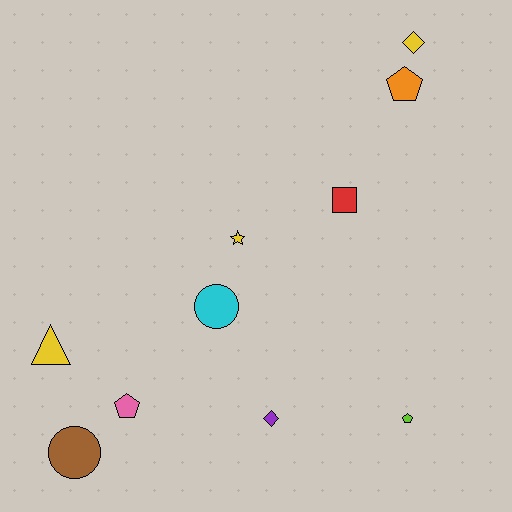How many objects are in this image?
There are 10 objects.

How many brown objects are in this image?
There is 1 brown object.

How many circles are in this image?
There are 2 circles.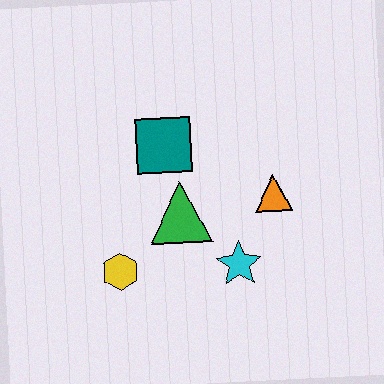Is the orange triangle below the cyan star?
No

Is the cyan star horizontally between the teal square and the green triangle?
No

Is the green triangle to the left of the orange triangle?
Yes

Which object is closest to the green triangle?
The teal square is closest to the green triangle.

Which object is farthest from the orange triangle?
The yellow hexagon is farthest from the orange triangle.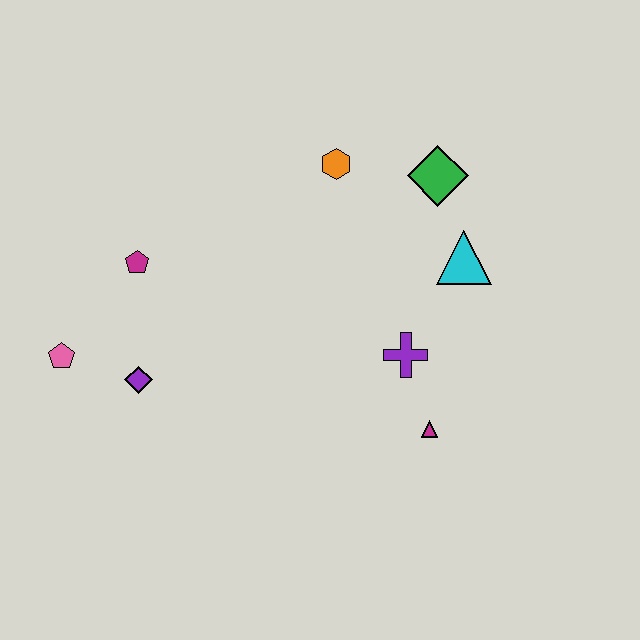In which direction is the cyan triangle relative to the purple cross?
The cyan triangle is above the purple cross.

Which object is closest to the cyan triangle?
The green diamond is closest to the cyan triangle.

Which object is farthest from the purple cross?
The pink pentagon is farthest from the purple cross.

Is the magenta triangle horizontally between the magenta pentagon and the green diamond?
Yes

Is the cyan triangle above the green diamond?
No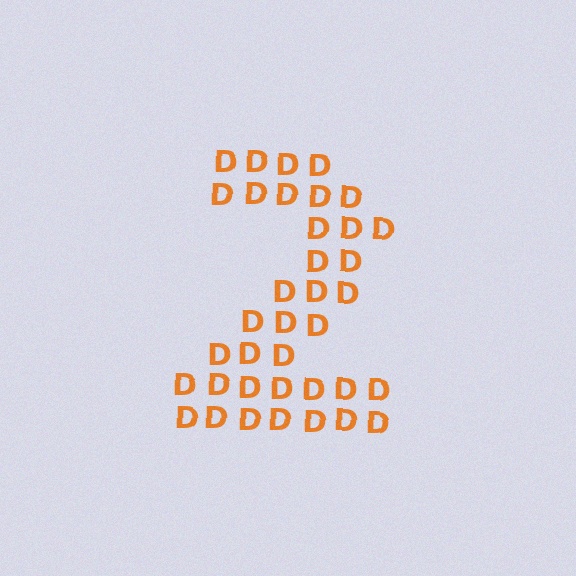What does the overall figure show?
The overall figure shows the digit 2.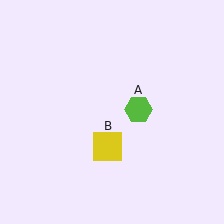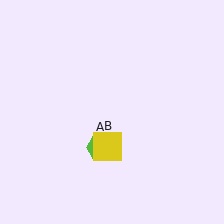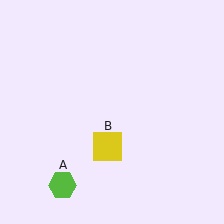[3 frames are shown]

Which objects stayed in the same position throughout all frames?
Yellow square (object B) remained stationary.